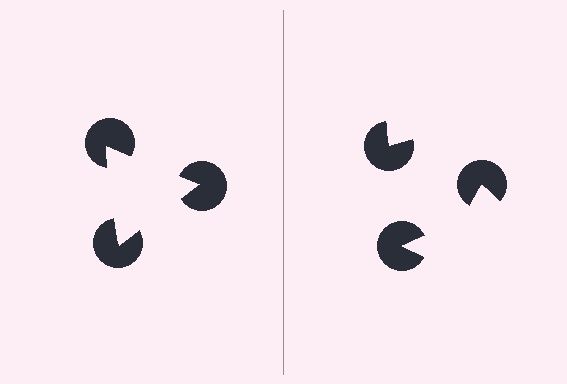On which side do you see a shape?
An illusory triangle appears on the left side. On the right side the wedge cuts are rotated, so no coherent shape forms.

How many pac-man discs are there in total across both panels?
6 — 3 on each side.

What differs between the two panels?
The pac-man discs are positioned identically on both sides; only the wedge orientations differ. On the left they align to a triangle; on the right they are misaligned.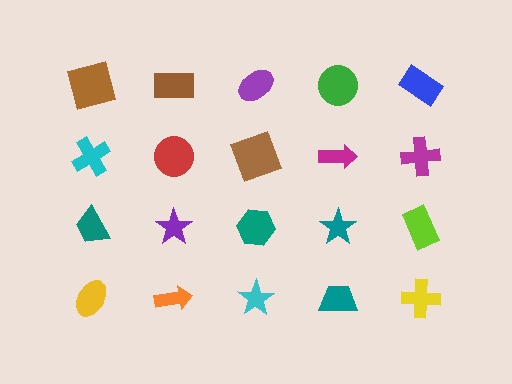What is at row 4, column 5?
A yellow cross.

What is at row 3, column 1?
A teal trapezoid.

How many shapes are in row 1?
5 shapes.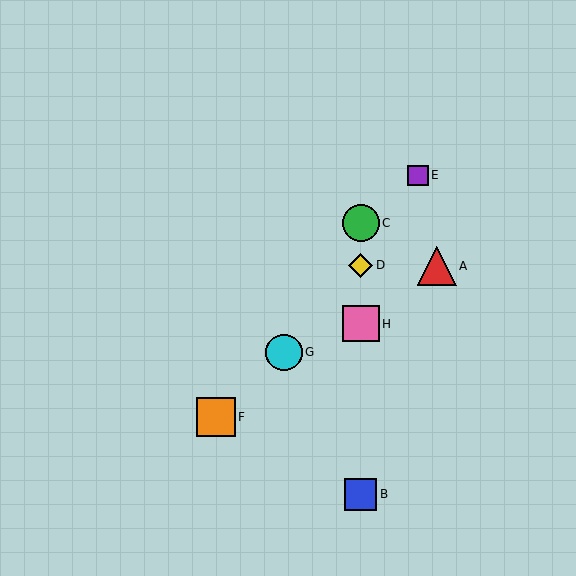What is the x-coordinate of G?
Object G is at x≈284.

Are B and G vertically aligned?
No, B is at x≈361 and G is at x≈284.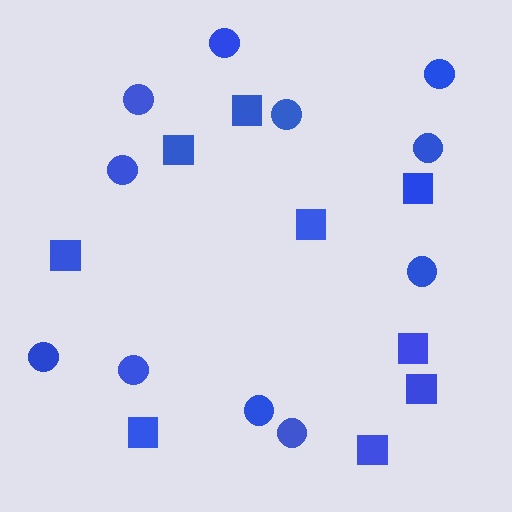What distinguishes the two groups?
There are 2 groups: one group of circles (11) and one group of squares (9).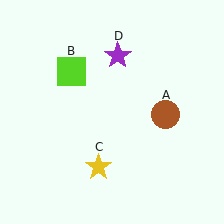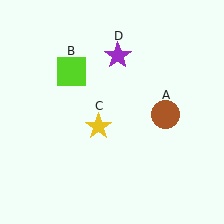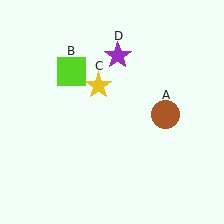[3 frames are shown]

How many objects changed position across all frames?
1 object changed position: yellow star (object C).